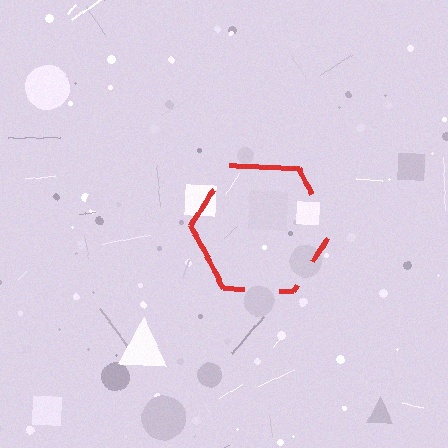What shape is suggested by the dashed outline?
The dashed outline suggests a hexagon.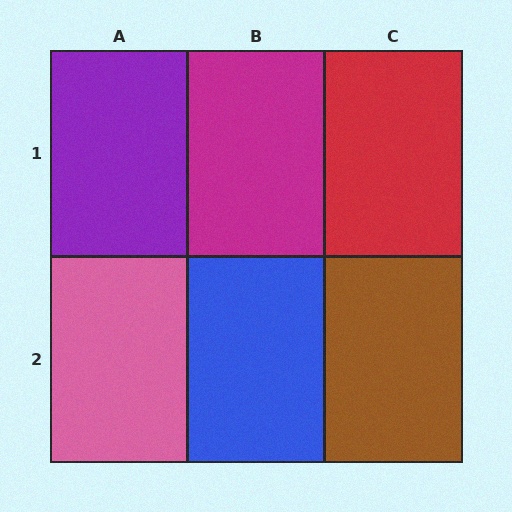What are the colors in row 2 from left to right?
Pink, blue, brown.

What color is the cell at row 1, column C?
Red.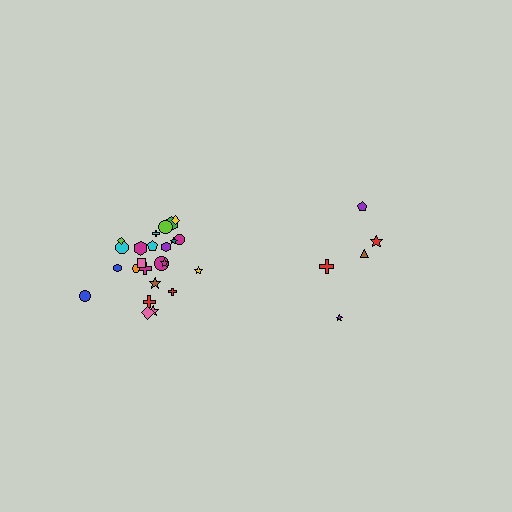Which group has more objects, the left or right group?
The left group.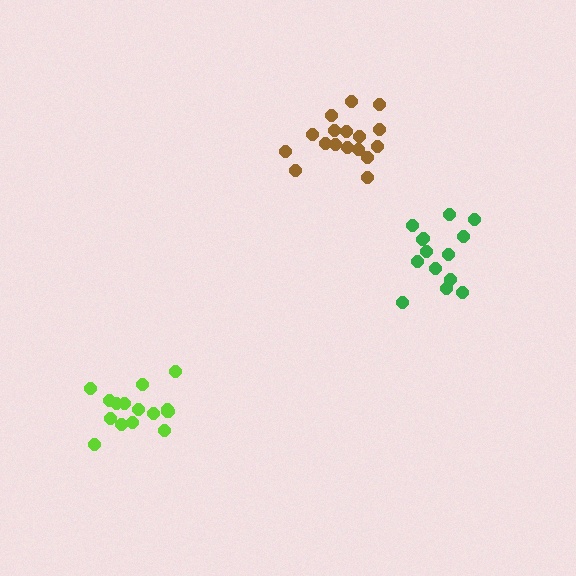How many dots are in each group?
Group 1: 15 dots, Group 2: 14 dots, Group 3: 17 dots (46 total).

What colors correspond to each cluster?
The clusters are colored: lime, green, brown.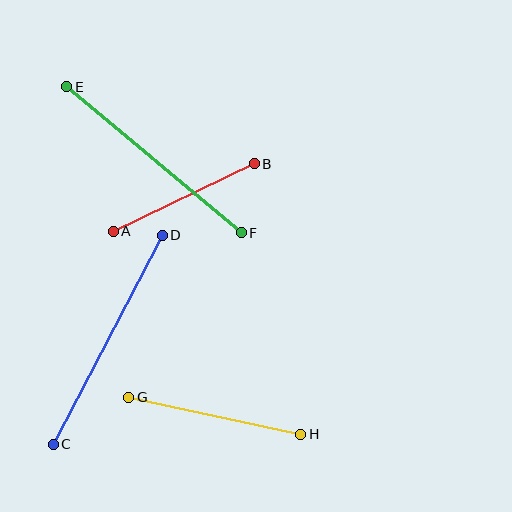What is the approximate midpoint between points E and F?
The midpoint is at approximately (154, 160) pixels.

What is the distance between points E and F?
The distance is approximately 228 pixels.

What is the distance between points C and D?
The distance is approximately 235 pixels.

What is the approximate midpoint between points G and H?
The midpoint is at approximately (215, 416) pixels.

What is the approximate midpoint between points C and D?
The midpoint is at approximately (108, 340) pixels.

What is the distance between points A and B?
The distance is approximately 156 pixels.